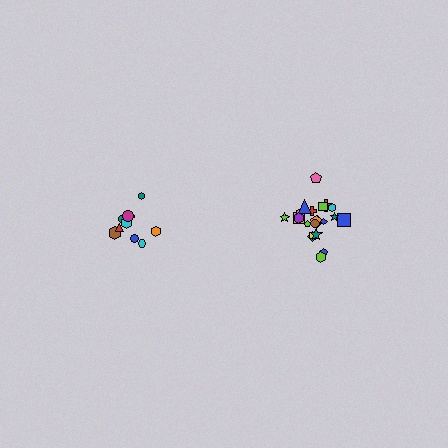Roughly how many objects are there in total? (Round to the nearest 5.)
Roughly 30 objects in total.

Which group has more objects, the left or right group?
The right group.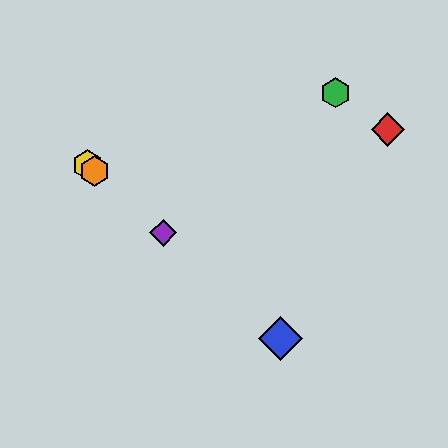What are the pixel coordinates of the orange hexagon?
The orange hexagon is at (94, 171).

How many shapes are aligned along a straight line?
4 shapes (the blue diamond, the yellow hexagon, the purple diamond, the orange hexagon) are aligned along a straight line.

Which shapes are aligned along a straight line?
The blue diamond, the yellow hexagon, the purple diamond, the orange hexagon are aligned along a straight line.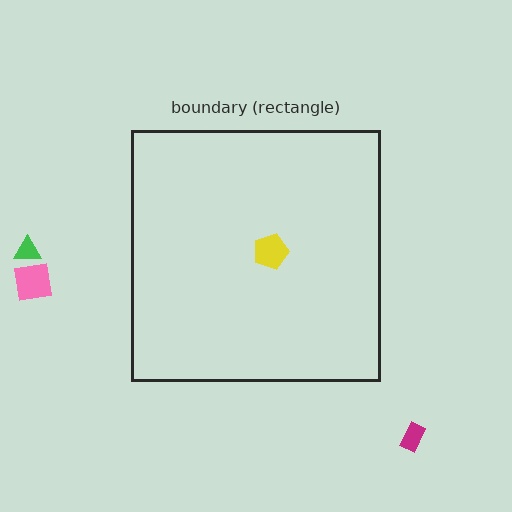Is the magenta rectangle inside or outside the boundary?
Outside.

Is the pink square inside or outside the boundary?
Outside.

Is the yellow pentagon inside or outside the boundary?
Inside.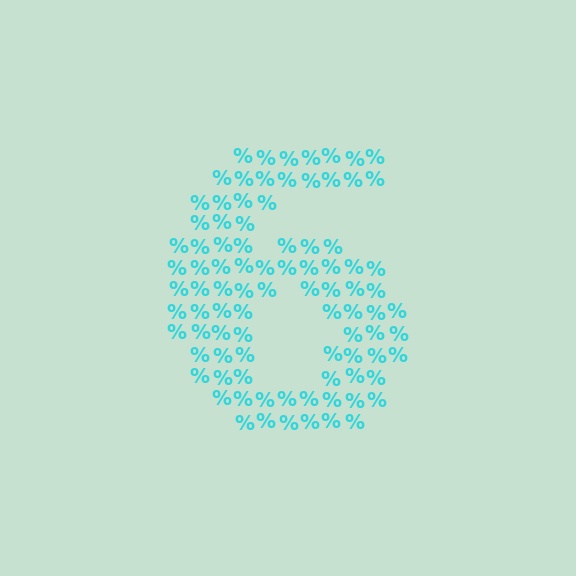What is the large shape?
The large shape is the digit 6.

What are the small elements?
The small elements are percent signs.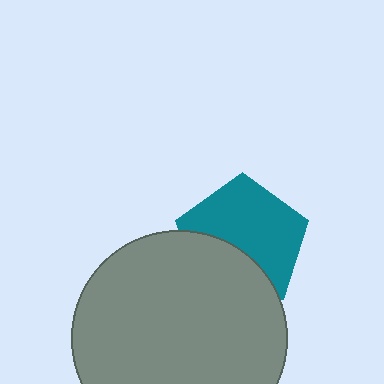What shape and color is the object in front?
The object in front is a gray circle.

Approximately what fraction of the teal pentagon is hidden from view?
Roughly 37% of the teal pentagon is hidden behind the gray circle.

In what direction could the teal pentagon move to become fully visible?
The teal pentagon could move up. That would shift it out from behind the gray circle entirely.